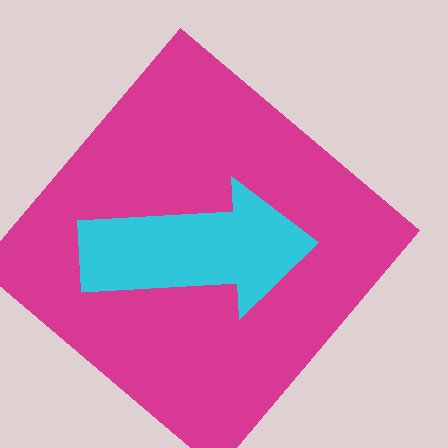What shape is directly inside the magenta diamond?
The cyan arrow.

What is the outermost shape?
The magenta diamond.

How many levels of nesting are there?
2.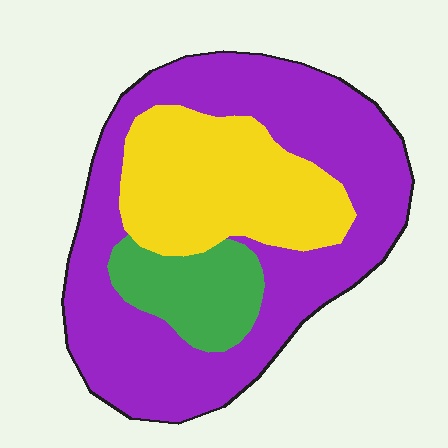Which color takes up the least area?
Green, at roughly 15%.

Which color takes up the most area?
Purple, at roughly 60%.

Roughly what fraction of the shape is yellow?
Yellow takes up between a quarter and a half of the shape.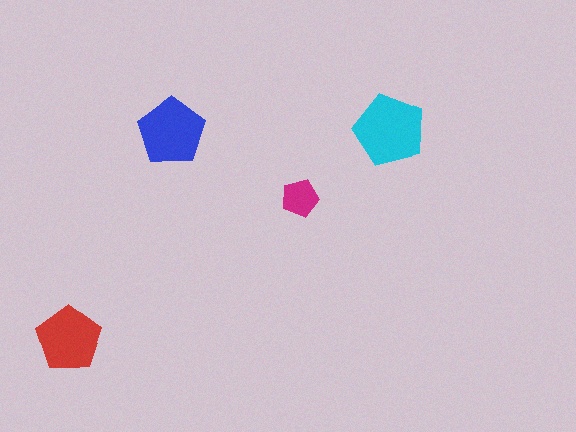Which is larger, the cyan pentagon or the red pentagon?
The cyan one.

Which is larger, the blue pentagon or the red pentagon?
The blue one.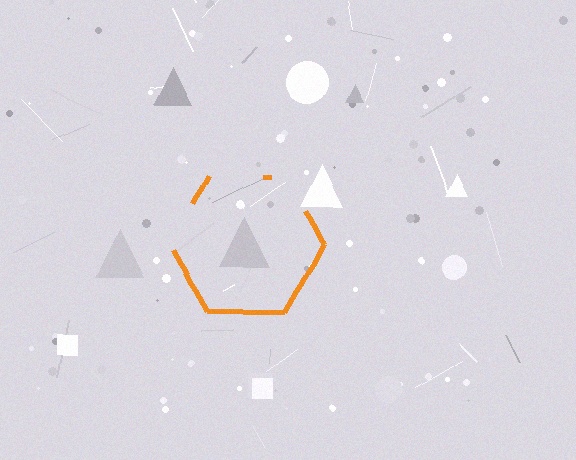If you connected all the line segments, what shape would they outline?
They would outline a hexagon.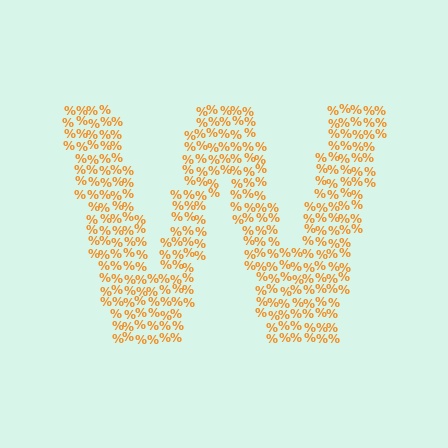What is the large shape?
The large shape is the letter W.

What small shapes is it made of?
It is made of small percent signs.